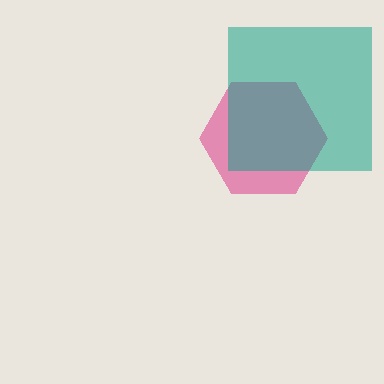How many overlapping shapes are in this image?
There are 2 overlapping shapes in the image.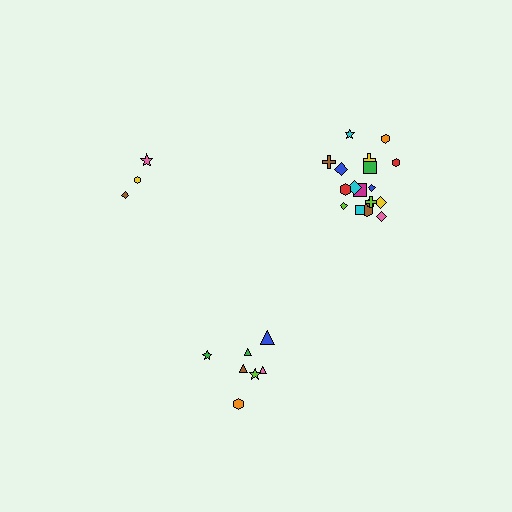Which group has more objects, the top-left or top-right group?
The top-right group.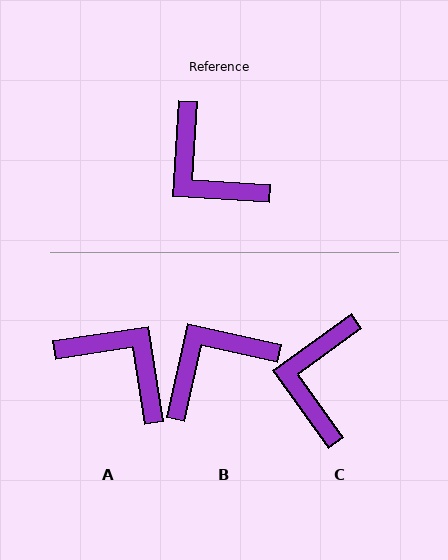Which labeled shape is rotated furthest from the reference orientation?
A, about 168 degrees away.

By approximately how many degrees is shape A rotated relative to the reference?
Approximately 168 degrees clockwise.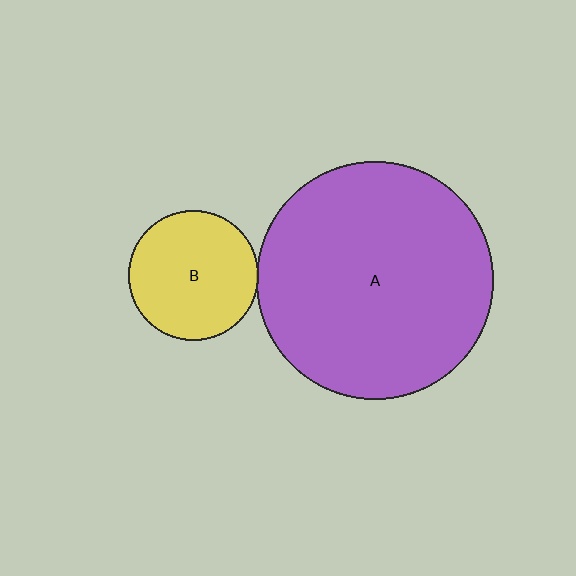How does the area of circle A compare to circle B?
Approximately 3.3 times.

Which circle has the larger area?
Circle A (purple).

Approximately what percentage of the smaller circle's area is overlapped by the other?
Approximately 5%.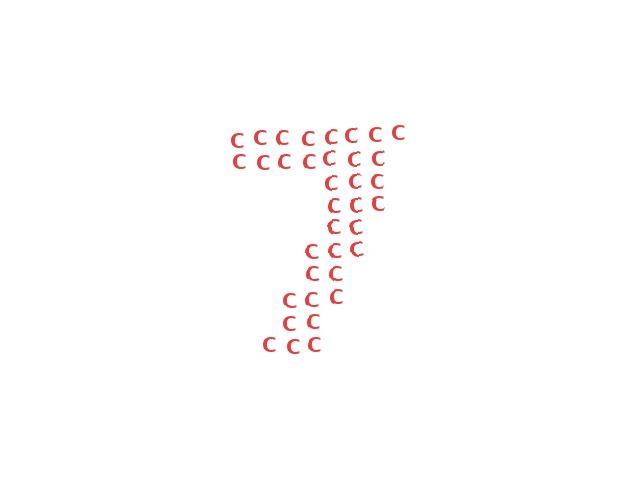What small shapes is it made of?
It is made of small letter C's.